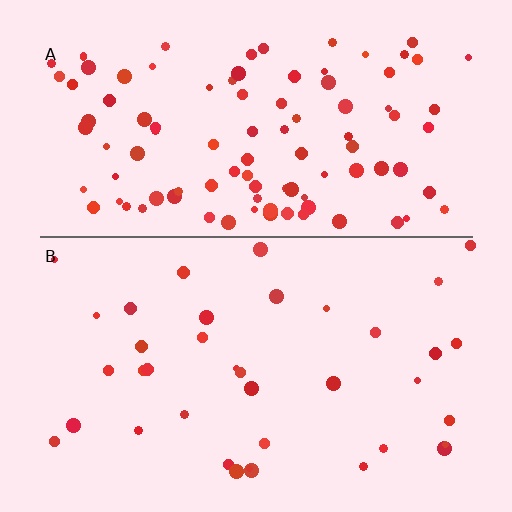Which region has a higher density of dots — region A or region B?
A (the top).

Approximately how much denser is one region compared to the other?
Approximately 2.6× — region A over region B.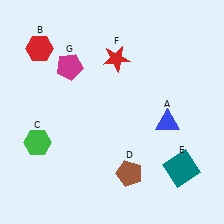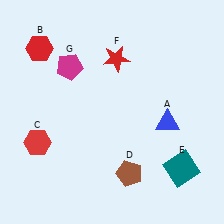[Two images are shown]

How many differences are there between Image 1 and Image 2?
There is 1 difference between the two images.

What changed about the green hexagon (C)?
In Image 1, C is green. In Image 2, it changed to red.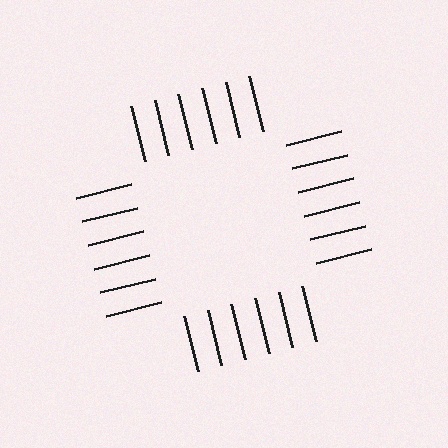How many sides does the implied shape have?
4 sides — the line-ends trace a square.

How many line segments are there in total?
24 — 6 along each of the 4 edges.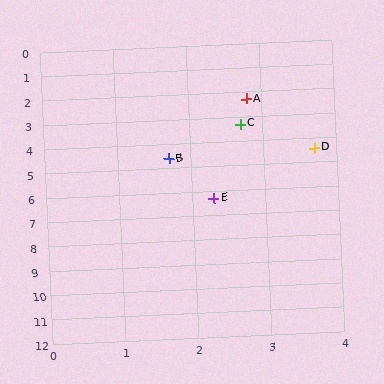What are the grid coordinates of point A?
Point A is at approximately (2.8, 2.3).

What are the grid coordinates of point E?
Point E is at approximately (2.3, 6.3).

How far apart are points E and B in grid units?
Points E and B are about 1.8 grid units apart.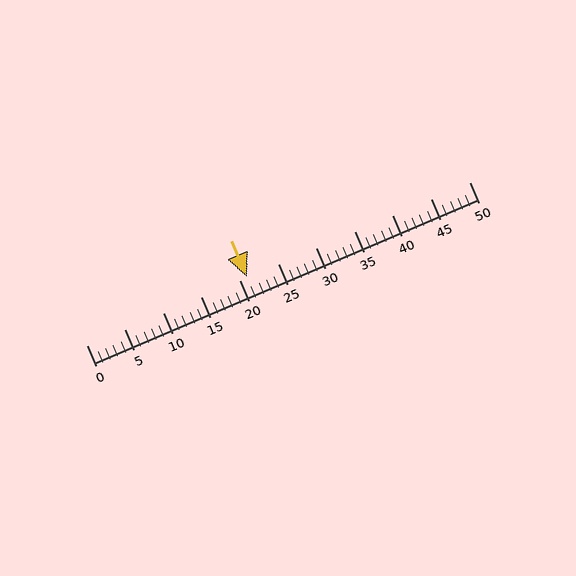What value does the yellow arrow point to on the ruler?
The yellow arrow points to approximately 21.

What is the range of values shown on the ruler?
The ruler shows values from 0 to 50.